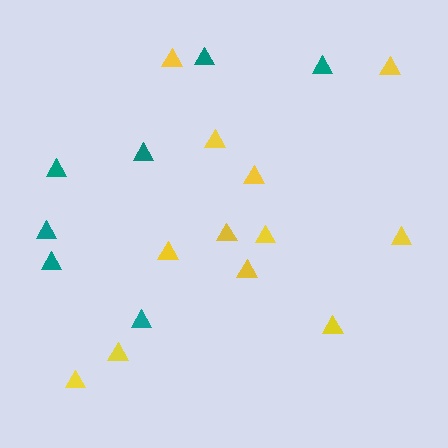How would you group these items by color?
There are 2 groups: one group of yellow triangles (12) and one group of teal triangles (7).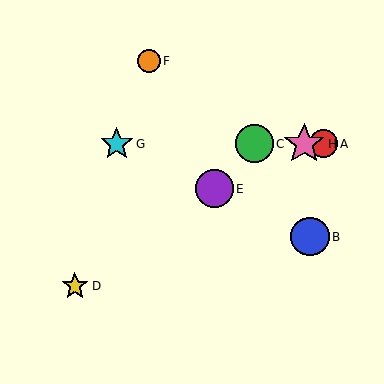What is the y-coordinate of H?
Object H is at y≈144.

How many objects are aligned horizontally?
4 objects (A, C, G, H) are aligned horizontally.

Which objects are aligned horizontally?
Objects A, C, G, H are aligned horizontally.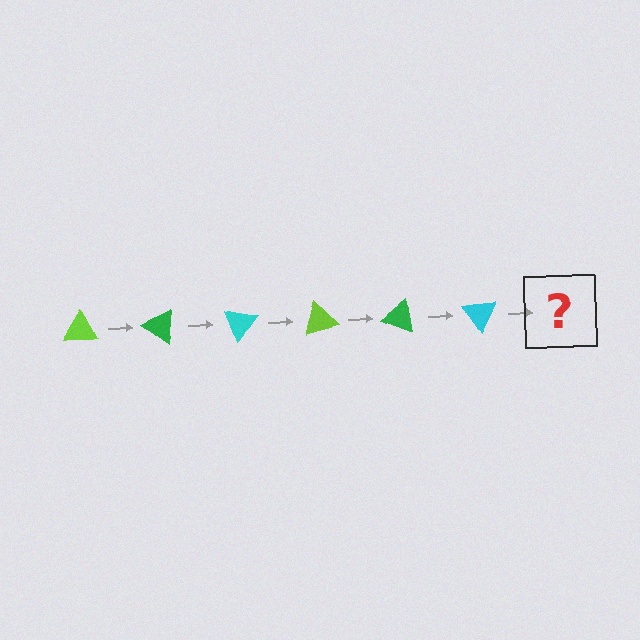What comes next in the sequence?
The next element should be a lime triangle, rotated 210 degrees from the start.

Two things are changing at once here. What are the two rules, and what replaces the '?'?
The two rules are that it rotates 35 degrees each step and the color cycles through lime, green, and cyan. The '?' should be a lime triangle, rotated 210 degrees from the start.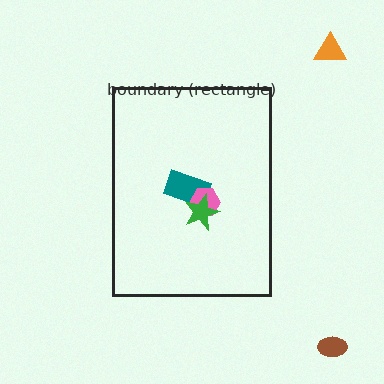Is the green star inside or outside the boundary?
Inside.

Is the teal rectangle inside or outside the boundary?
Inside.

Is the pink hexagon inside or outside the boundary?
Inside.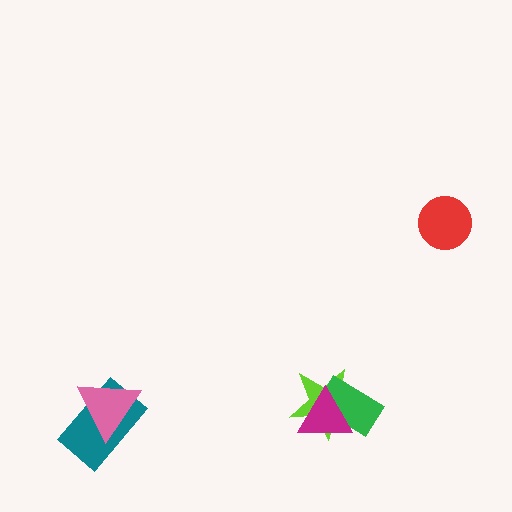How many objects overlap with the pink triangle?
1 object overlaps with the pink triangle.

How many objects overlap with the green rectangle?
2 objects overlap with the green rectangle.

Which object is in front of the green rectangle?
The magenta triangle is in front of the green rectangle.